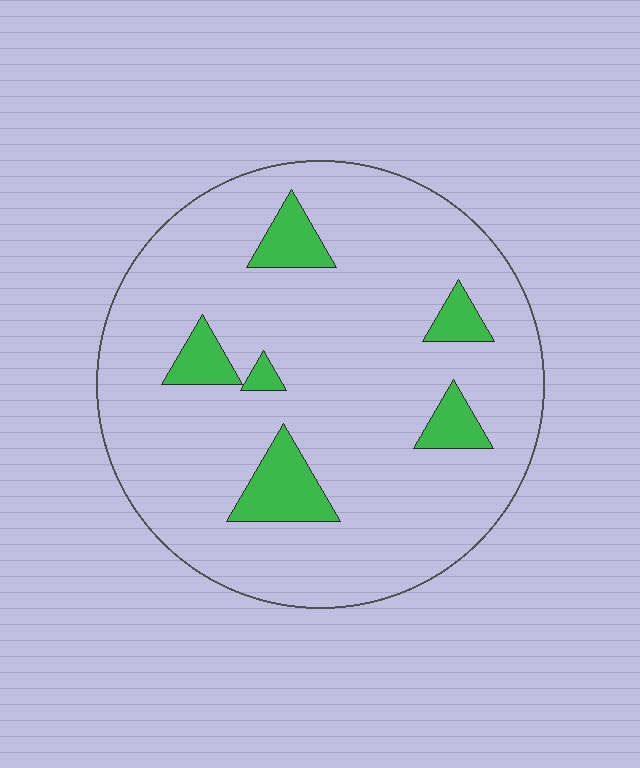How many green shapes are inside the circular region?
6.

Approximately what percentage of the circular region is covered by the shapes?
Approximately 10%.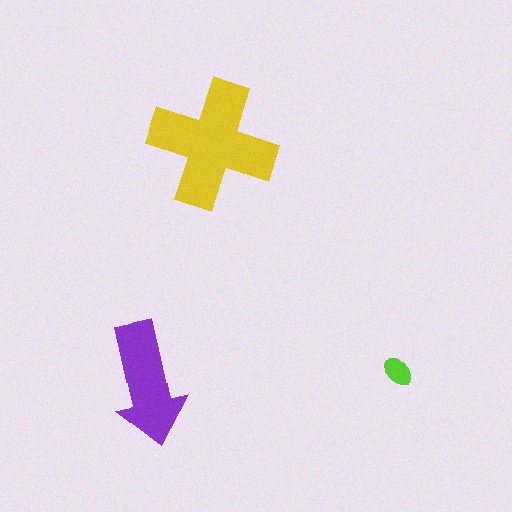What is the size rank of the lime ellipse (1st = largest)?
3rd.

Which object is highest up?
The yellow cross is topmost.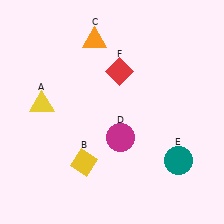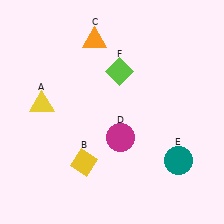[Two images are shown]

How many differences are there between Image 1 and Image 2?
There is 1 difference between the two images.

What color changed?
The diamond (F) changed from red in Image 1 to lime in Image 2.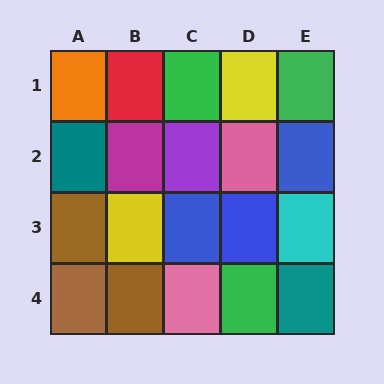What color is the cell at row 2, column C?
Purple.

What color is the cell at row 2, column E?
Blue.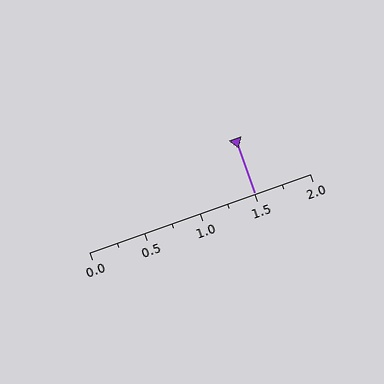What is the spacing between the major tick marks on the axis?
The major ticks are spaced 0.5 apart.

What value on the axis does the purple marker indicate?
The marker indicates approximately 1.5.